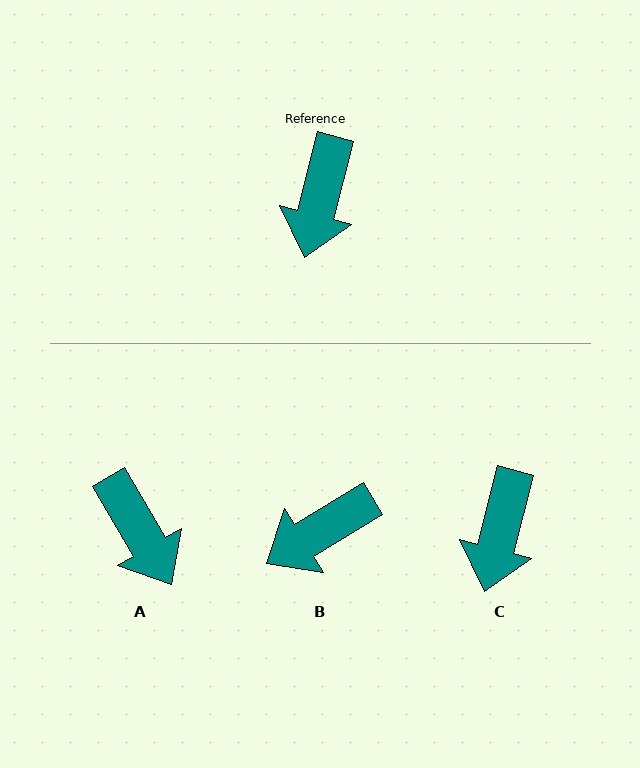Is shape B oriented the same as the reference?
No, it is off by about 44 degrees.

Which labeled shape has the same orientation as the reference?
C.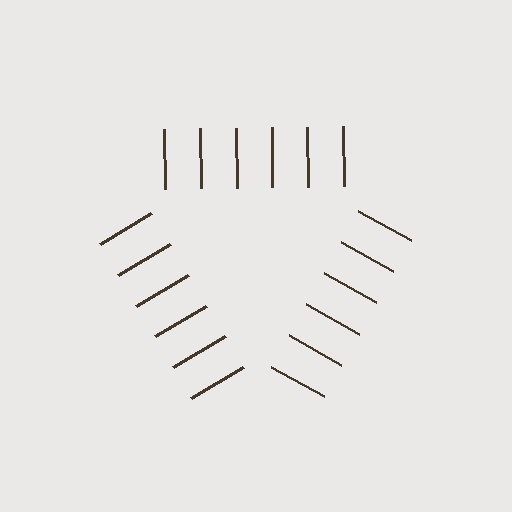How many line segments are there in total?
18 — 6 along each of the 3 edges.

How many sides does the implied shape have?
3 sides — the line-ends trace a triangle.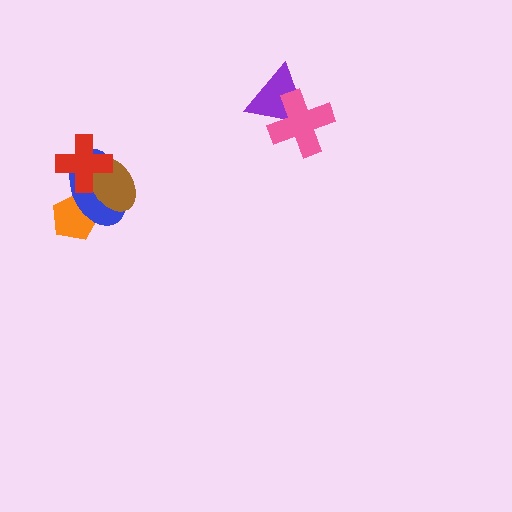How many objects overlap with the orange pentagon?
2 objects overlap with the orange pentagon.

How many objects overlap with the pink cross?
1 object overlaps with the pink cross.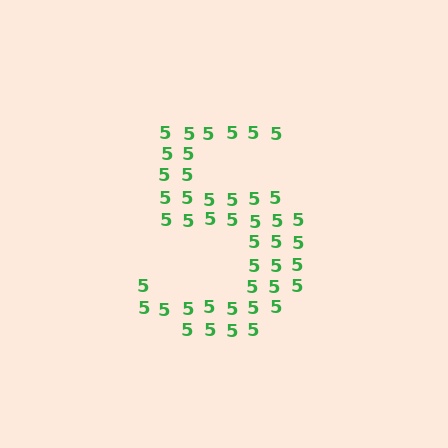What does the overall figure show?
The overall figure shows the digit 5.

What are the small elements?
The small elements are digit 5's.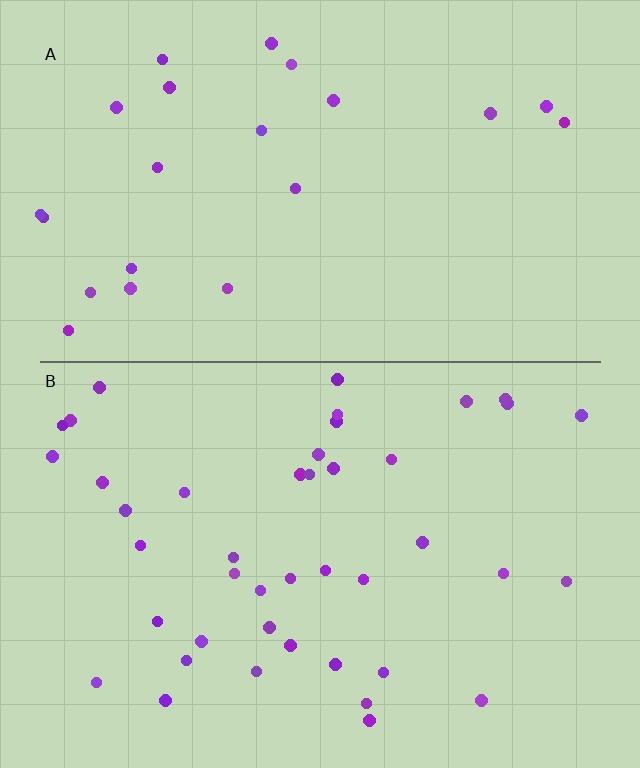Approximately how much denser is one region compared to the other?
Approximately 1.9× — region B over region A.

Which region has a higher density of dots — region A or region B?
B (the bottom).